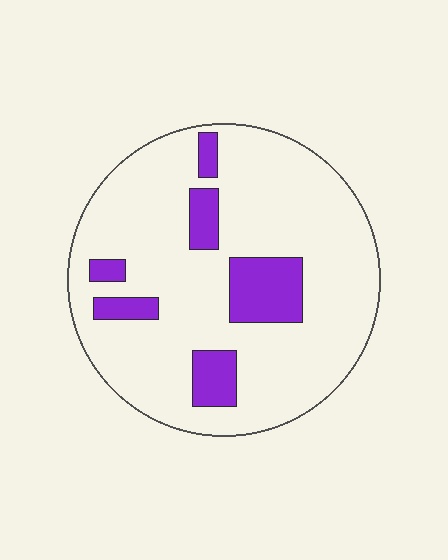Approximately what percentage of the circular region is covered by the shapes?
Approximately 15%.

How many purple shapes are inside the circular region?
6.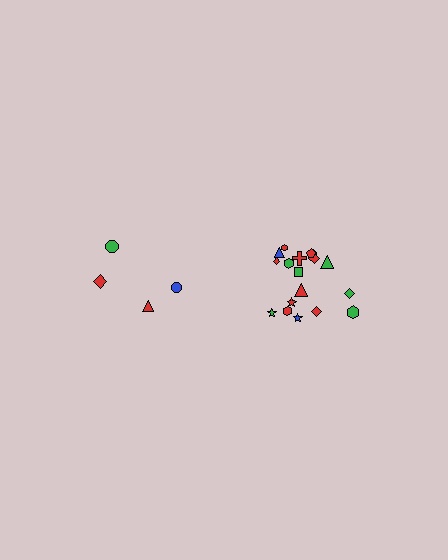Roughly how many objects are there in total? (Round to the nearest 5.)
Roughly 20 objects in total.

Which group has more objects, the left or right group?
The right group.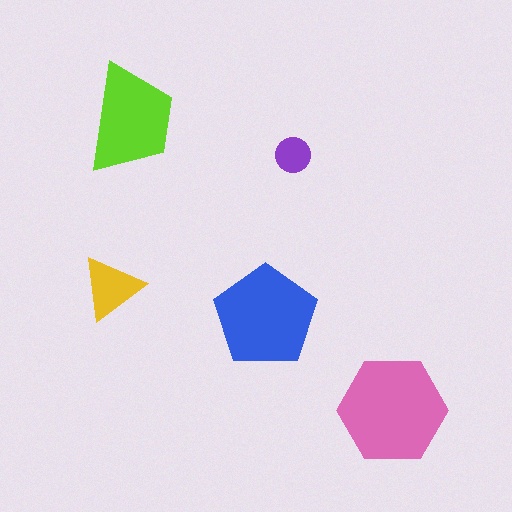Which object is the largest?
The pink hexagon.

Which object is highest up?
The lime trapezoid is topmost.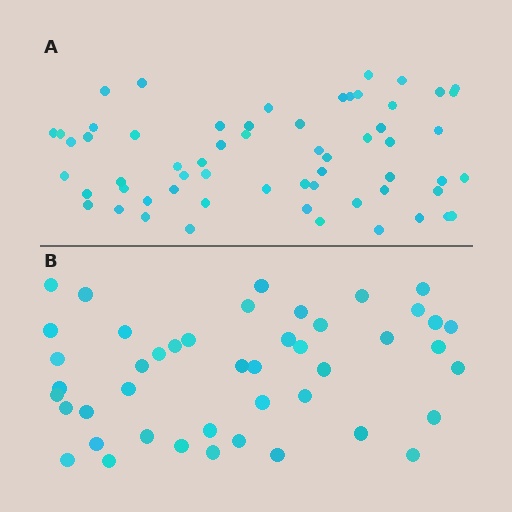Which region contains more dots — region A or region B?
Region A (the top region) has more dots.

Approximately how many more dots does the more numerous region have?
Region A has approximately 15 more dots than region B.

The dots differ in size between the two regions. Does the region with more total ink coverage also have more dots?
No. Region B has more total ink coverage because its dots are larger, but region A actually contains more individual dots. Total area can be misleading — the number of items is what matters here.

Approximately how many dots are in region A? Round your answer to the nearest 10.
About 60 dots.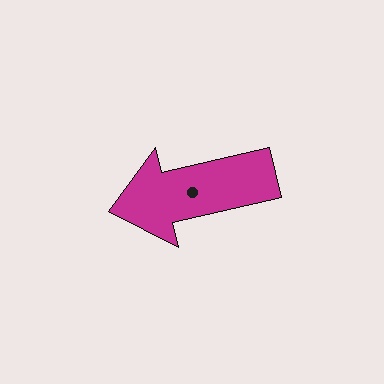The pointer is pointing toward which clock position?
Roughly 9 o'clock.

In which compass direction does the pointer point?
West.